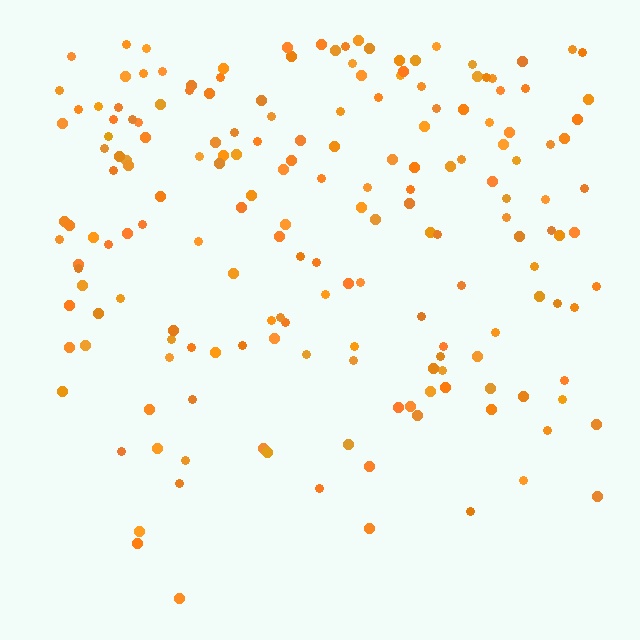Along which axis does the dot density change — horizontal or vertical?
Vertical.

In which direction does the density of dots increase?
From bottom to top, with the top side densest.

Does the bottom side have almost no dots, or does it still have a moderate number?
Still a moderate number, just noticeably fewer than the top.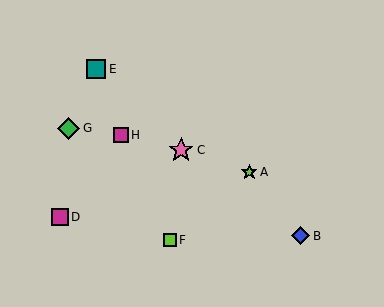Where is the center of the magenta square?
The center of the magenta square is at (60, 217).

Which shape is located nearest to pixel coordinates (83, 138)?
The green diamond (labeled G) at (69, 128) is nearest to that location.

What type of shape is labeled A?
Shape A is a lime star.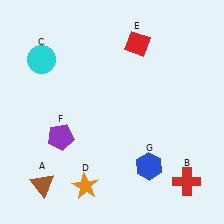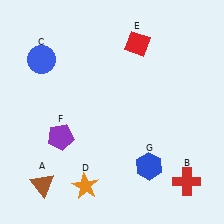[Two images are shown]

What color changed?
The circle (C) changed from cyan in Image 1 to blue in Image 2.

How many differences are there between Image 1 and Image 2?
There is 1 difference between the two images.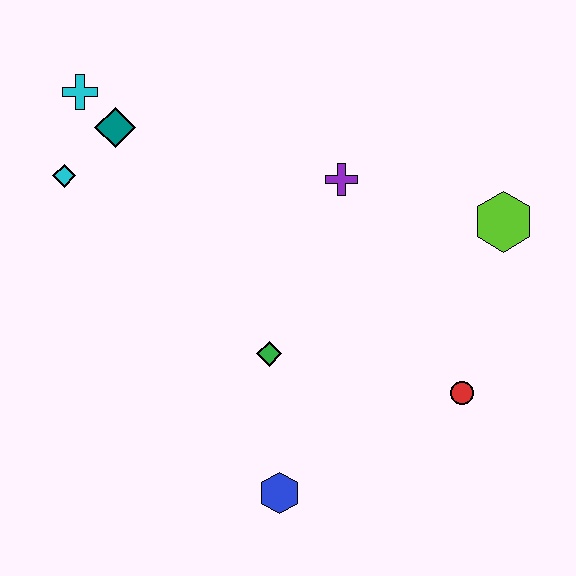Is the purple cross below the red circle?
No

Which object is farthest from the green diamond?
The cyan cross is farthest from the green diamond.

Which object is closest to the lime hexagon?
The purple cross is closest to the lime hexagon.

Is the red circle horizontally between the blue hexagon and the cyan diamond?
No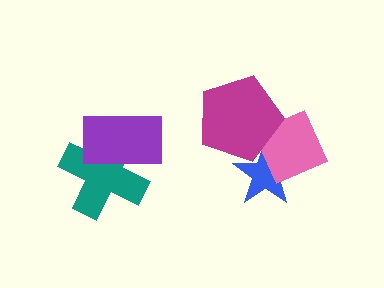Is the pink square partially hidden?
Yes, it is partially covered by another shape.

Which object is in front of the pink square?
The magenta pentagon is in front of the pink square.